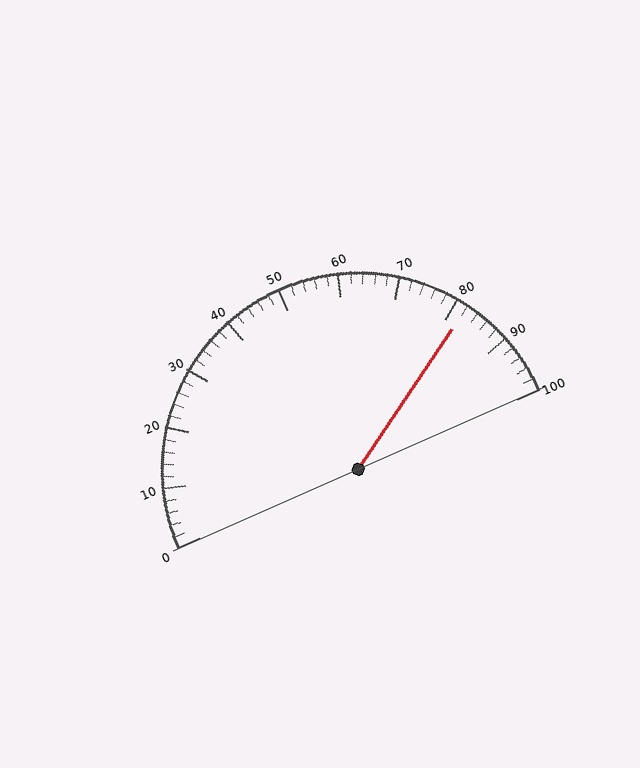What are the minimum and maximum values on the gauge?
The gauge ranges from 0 to 100.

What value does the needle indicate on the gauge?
The needle indicates approximately 82.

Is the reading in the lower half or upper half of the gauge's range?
The reading is in the upper half of the range (0 to 100).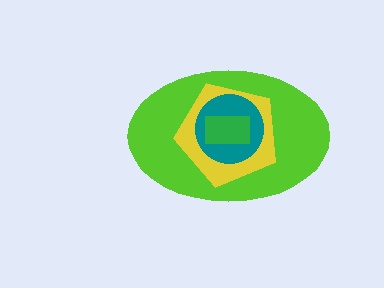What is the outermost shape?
The lime ellipse.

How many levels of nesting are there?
4.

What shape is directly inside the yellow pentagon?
The teal circle.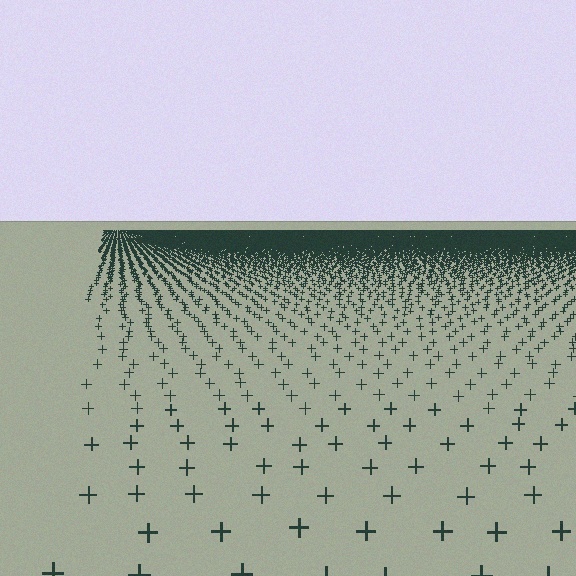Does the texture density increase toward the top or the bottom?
Density increases toward the top.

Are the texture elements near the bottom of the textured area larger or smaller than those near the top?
Larger. Near the bottom, elements are closer to the viewer and appear at a bigger on-screen size.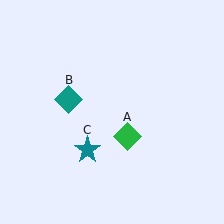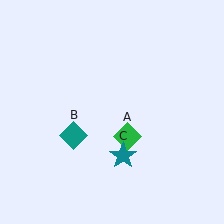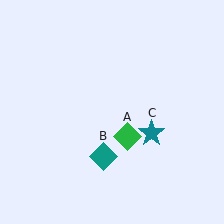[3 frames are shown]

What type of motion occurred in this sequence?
The teal diamond (object B), teal star (object C) rotated counterclockwise around the center of the scene.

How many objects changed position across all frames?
2 objects changed position: teal diamond (object B), teal star (object C).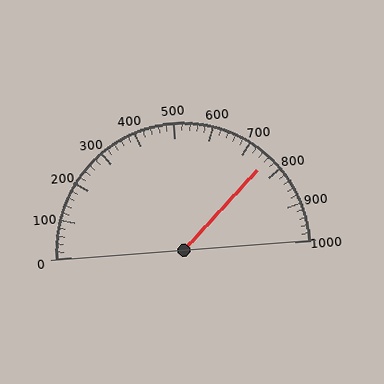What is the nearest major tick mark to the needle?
The nearest major tick mark is 800.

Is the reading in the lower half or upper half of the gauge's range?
The reading is in the upper half of the range (0 to 1000).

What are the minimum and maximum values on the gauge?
The gauge ranges from 0 to 1000.